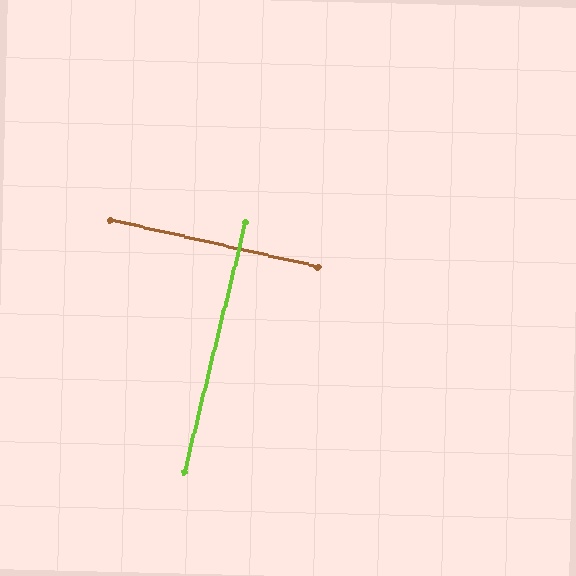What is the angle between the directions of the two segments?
Approximately 89 degrees.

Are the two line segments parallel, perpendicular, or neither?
Perpendicular — they meet at approximately 89°.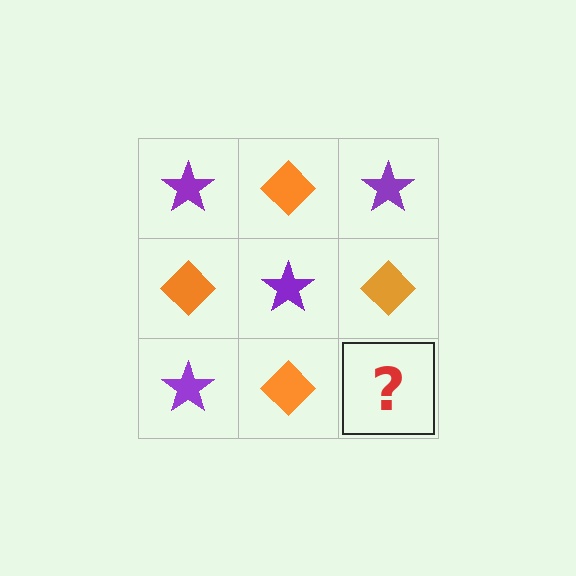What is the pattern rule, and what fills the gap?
The rule is that it alternates purple star and orange diamond in a checkerboard pattern. The gap should be filled with a purple star.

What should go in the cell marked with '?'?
The missing cell should contain a purple star.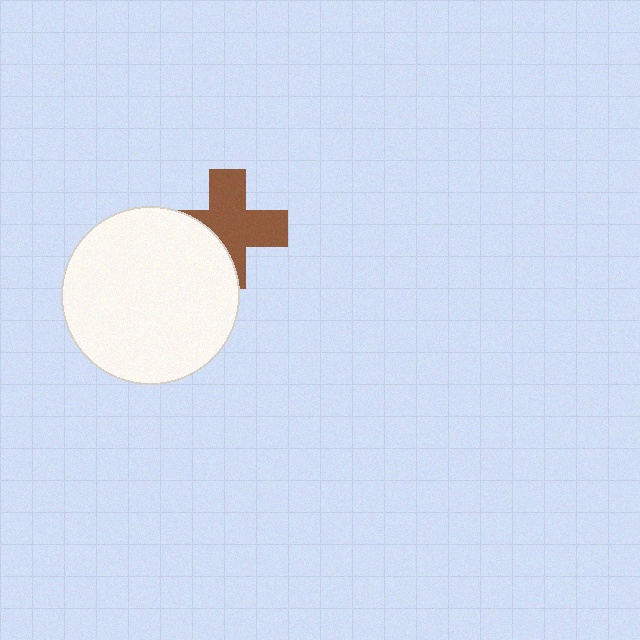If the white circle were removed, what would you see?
You would see the complete brown cross.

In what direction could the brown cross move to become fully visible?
The brown cross could move toward the upper-right. That would shift it out from behind the white circle entirely.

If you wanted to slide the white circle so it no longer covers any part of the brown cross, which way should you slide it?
Slide it toward the lower-left — that is the most direct way to separate the two shapes.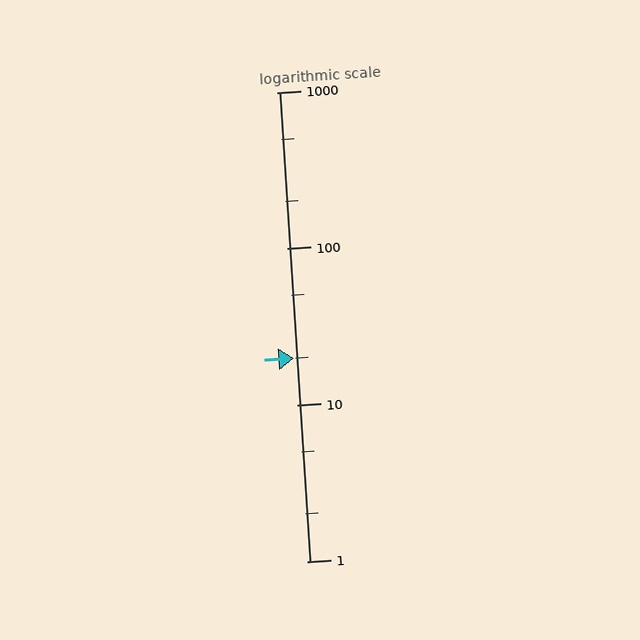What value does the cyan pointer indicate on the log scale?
The pointer indicates approximately 20.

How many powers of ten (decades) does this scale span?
The scale spans 3 decades, from 1 to 1000.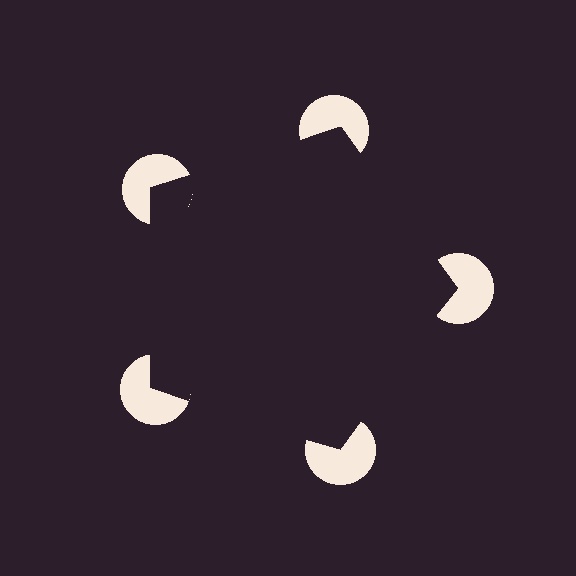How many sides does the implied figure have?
5 sides.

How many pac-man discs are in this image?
There are 5 — one at each vertex of the illusory pentagon.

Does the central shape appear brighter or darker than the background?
It typically appears slightly darker than the background, even though no actual brightness change is drawn.